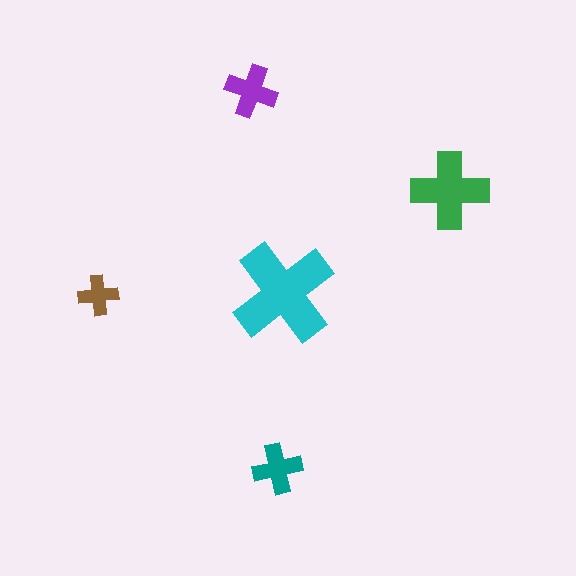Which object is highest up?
The purple cross is topmost.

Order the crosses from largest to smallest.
the cyan one, the green one, the purple one, the teal one, the brown one.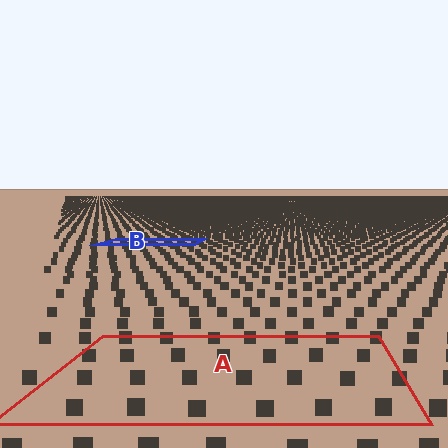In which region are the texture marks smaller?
The texture marks are smaller in region B, because it is farther away.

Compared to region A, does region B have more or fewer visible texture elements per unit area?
Region B has more texture elements per unit area — they are packed more densely because it is farther away.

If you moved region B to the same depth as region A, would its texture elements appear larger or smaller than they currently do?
They would appear larger. At a closer depth, the same texture elements are projected at a bigger on-screen size.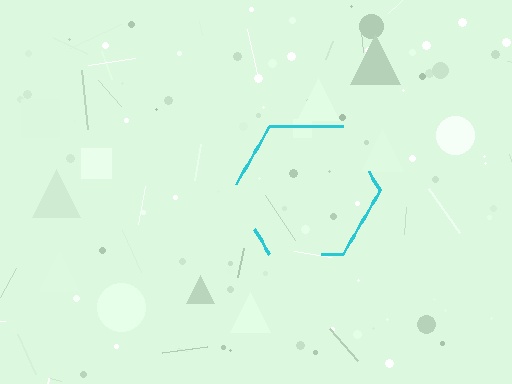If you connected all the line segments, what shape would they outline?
They would outline a hexagon.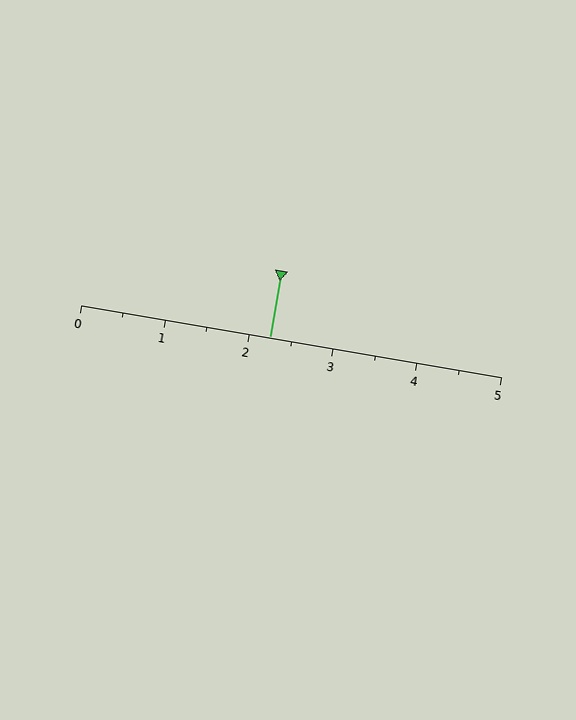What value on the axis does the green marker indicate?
The marker indicates approximately 2.2.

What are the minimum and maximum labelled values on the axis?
The axis runs from 0 to 5.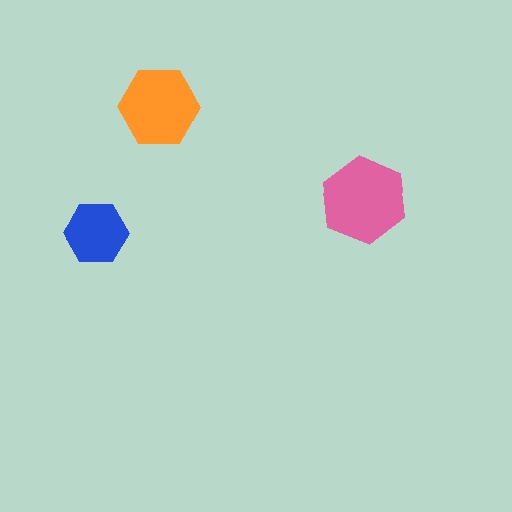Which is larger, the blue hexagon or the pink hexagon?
The pink one.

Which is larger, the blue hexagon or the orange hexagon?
The orange one.